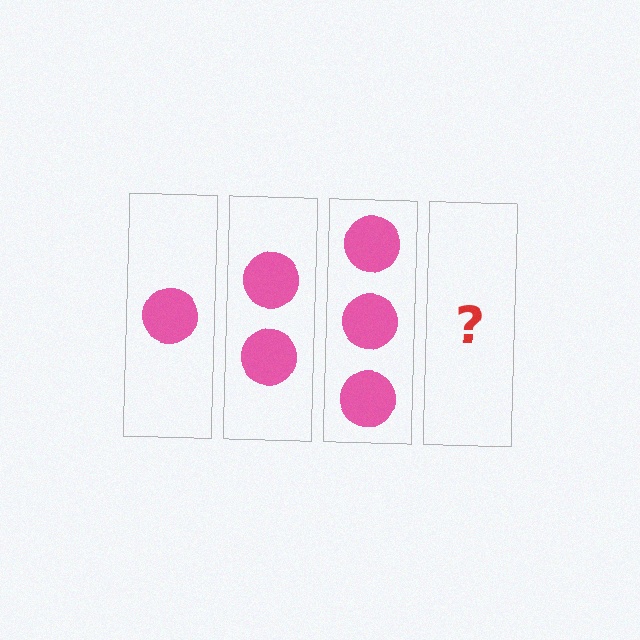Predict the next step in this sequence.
The next step is 4 circles.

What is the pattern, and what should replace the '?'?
The pattern is that each step adds one more circle. The '?' should be 4 circles.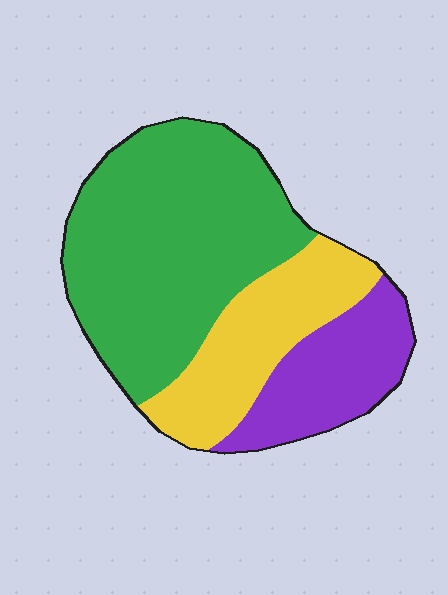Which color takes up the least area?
Purple, at roughly 20%.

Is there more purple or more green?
Green.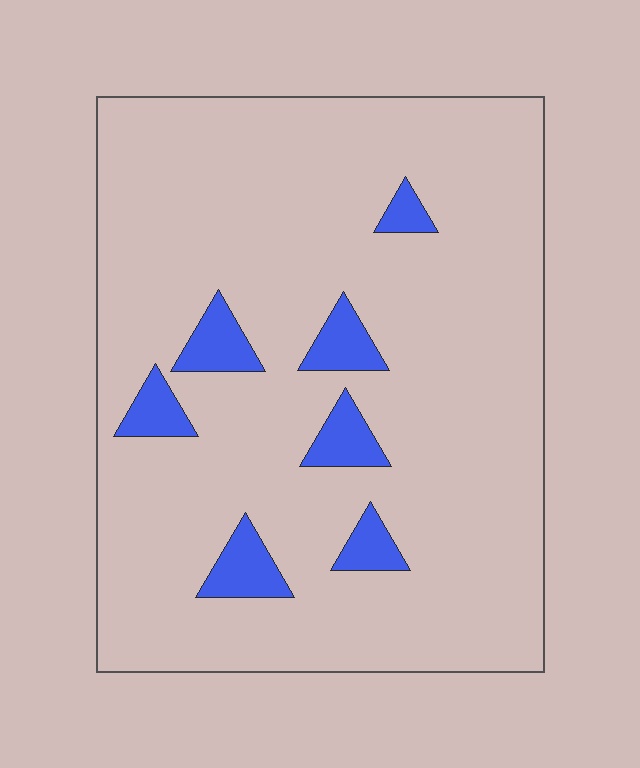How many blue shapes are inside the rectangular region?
7.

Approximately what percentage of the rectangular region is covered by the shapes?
Approximately 10%.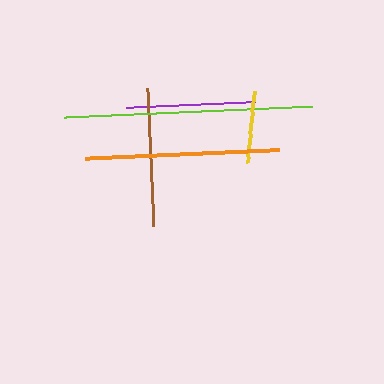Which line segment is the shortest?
The yellow line is the shortest at approximately 71 pixels.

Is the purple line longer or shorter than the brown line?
The brown line is longer than the purple line.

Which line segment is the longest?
The lime line is the longest at approximately 249 pixels.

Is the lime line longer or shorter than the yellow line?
The lime line is longer than the yellow line.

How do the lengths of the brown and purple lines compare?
The brown and purple lines are approximately the same length.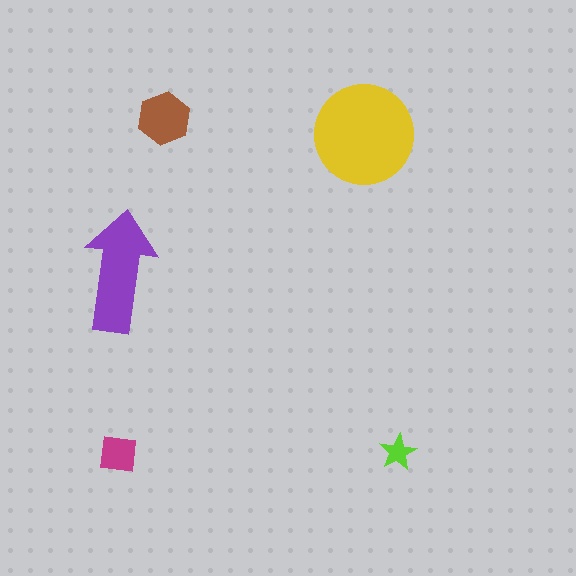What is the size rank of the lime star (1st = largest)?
5th.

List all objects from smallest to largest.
The lime star, the magenta square, the brown hexagon, the purple arrow, the yellow circle.